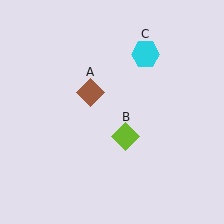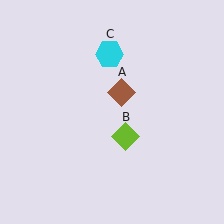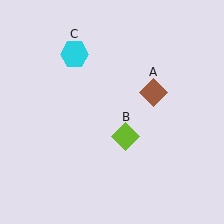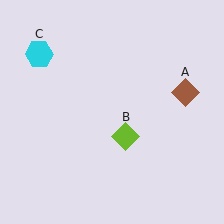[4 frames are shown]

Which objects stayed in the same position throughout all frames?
Lime diamond (object B) remained stationary.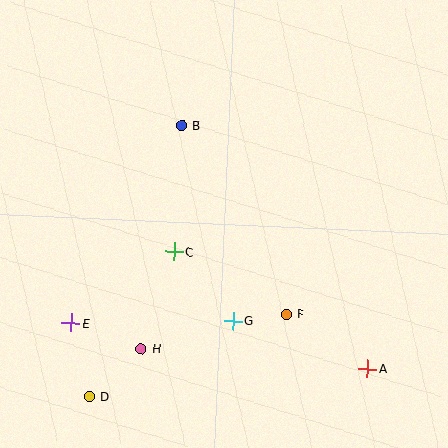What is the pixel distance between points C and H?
The distance between C and H is 103 pixels.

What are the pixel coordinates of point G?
Point G is at (233, 321).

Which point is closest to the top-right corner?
Point B is closest to the top-right corner.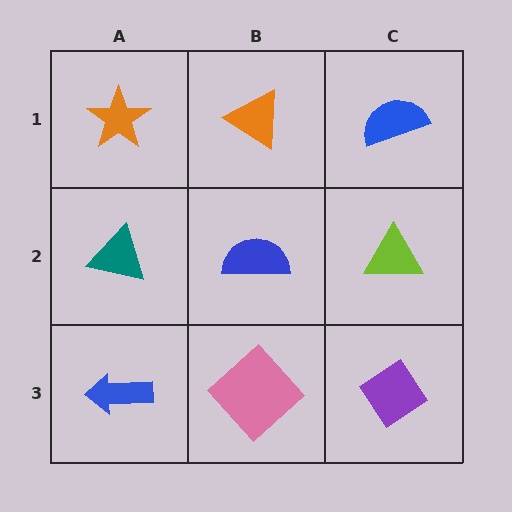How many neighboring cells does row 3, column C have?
2.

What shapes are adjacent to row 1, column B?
A blue semicircle (row 2, column B), an orange star (row 1, column A), a blue semicircle (row 1, column C).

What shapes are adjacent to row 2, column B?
An orange triangle (row 1, column B), a pink diamond (row 3, column B), a teal triangle (row 2, column A), a lime triangle (row 2, column C).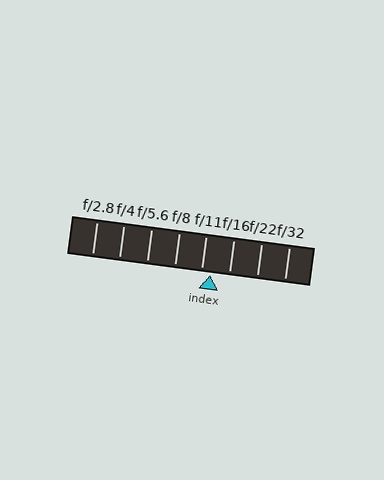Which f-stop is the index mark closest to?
The index mark is closest to f/11.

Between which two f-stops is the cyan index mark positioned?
The index mark is between f/11 and f/16.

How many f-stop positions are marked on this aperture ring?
There are 8 f-stop positions marked.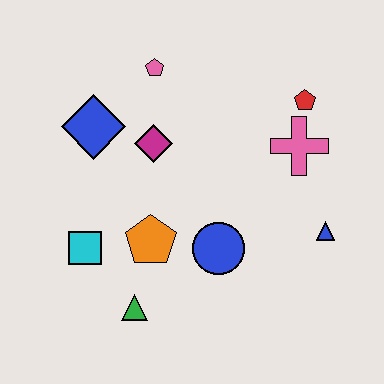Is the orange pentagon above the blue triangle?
No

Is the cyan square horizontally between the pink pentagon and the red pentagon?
No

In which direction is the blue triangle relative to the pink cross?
The blue triangle is below the pink cross.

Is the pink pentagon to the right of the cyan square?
Yes